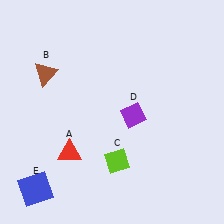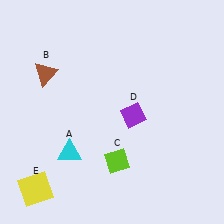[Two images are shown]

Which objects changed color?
A changed from red to cyan. E changed from blue to yellow.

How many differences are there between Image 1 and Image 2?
There are 2 differences between the two images.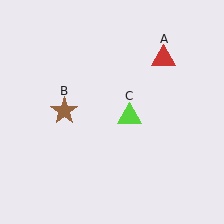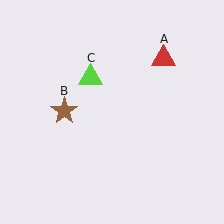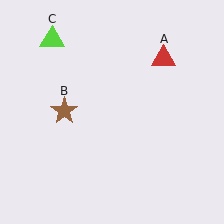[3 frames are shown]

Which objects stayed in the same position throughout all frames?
Red triangle (object A) and brown star (object B) remained stationary.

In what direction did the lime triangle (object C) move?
The lime triangle (object C) moved up and to the left.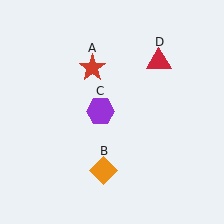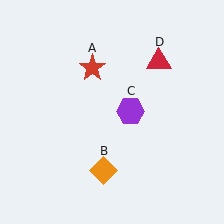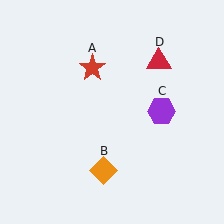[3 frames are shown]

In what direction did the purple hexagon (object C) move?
The purple hexagon (object C) moved right.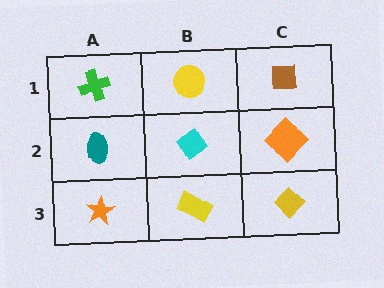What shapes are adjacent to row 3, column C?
An orange diamond (row 2, column C), a yellow rectangle (row 3, column B).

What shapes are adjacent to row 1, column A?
A teal ellipse (row 2, column A), a yellow circle (row 1, column B).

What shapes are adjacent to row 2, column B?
A yellow circle (row 1, column B), a yellow rectangle (row 3, column B), a teal ellipse (row 2, column A), an orange diamond (row 2, column C).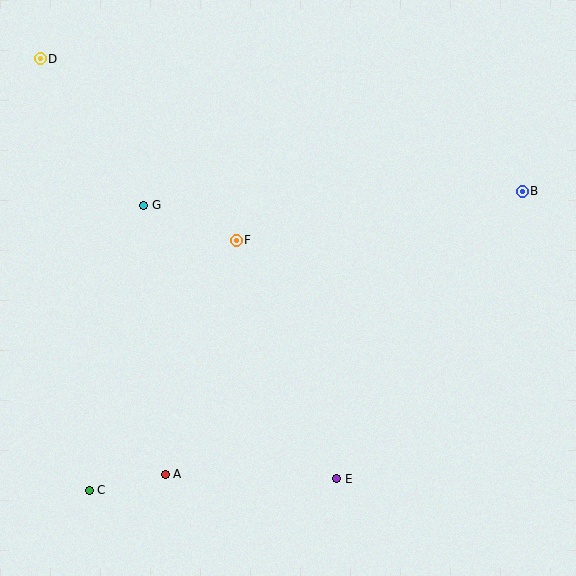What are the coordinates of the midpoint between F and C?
The midpoint between F and C is at (163, 365).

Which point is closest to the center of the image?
Point F at (236, 240) is closest to the center.